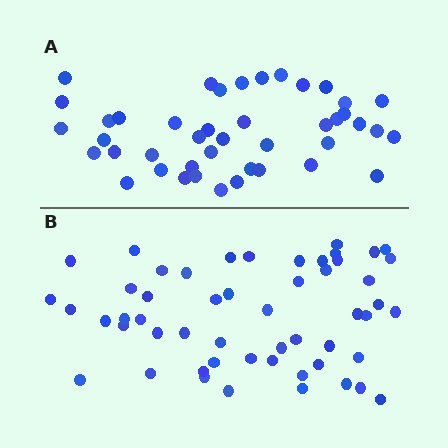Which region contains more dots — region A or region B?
Region B (the bottom region) has more dots.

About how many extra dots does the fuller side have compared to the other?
Region B has roughly 10 or so more dots than region A.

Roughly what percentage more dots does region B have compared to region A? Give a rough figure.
About 25% more.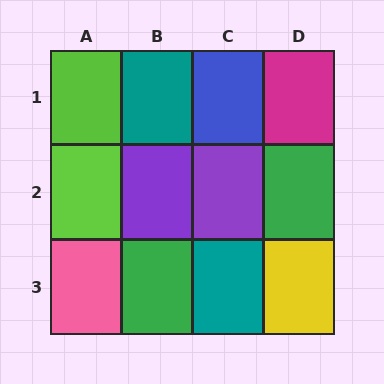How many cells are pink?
1 cell is pink.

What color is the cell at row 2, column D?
Green.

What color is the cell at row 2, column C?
Purple.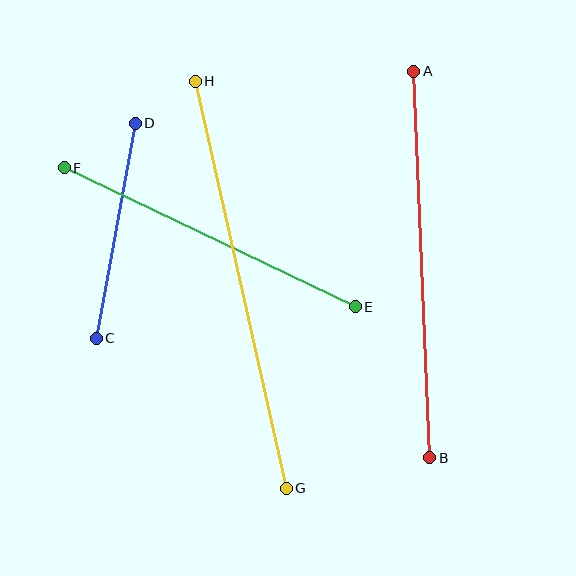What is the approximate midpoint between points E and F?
The midpoint is at approximately (210, 237) pixels.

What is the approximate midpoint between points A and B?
The midpoint is at approximately (422, 265) pixels.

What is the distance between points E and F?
The distance is approximately 322 pixels.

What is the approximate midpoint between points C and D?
The midpoint is at approximately (116, 231) pixels.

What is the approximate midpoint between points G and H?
The midpoint is at approximately (241, 285) pixels.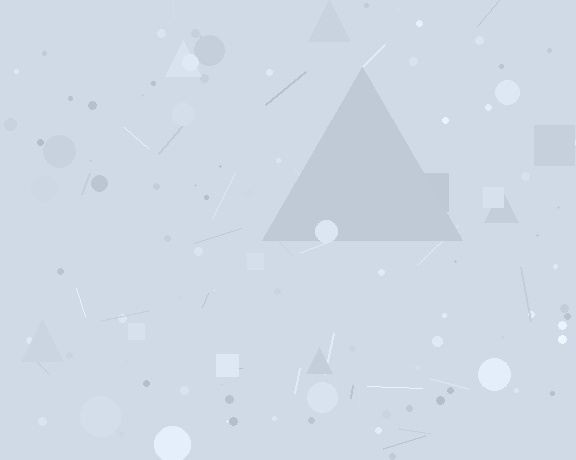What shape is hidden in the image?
A triangle is hidden in the image.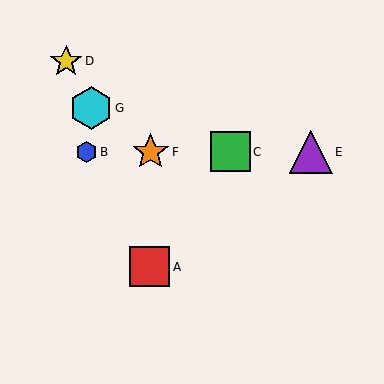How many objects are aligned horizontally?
4 objects (B, C, E, F) are aligned horizontally.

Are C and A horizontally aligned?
No, C is at y≈152 and A is at y≈267.